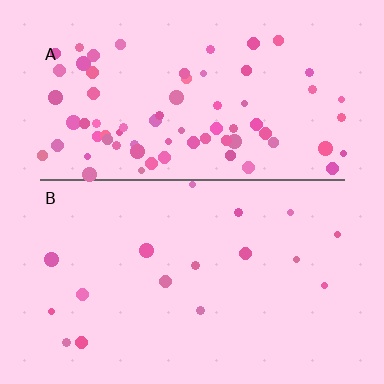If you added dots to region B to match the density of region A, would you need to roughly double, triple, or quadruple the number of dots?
Approximately quadruple.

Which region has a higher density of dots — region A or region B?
A (the top).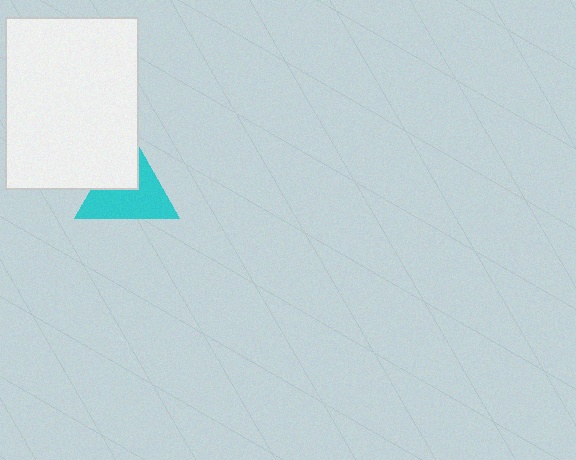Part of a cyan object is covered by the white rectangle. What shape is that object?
It is a triangle.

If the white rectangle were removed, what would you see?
You would see the complete cyan triangle.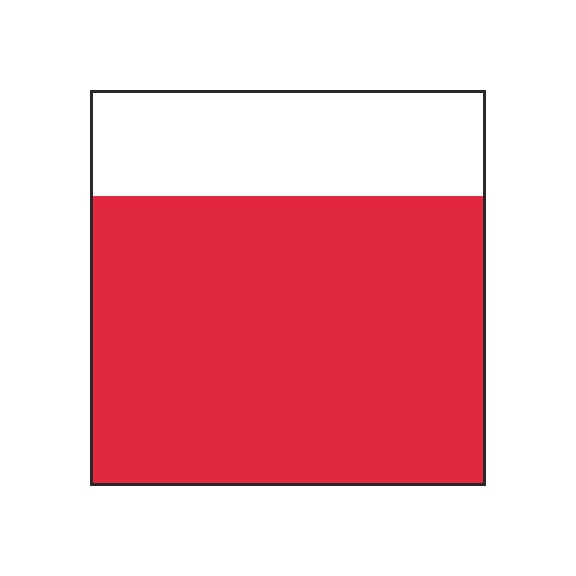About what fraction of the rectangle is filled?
About three quarters (3/4).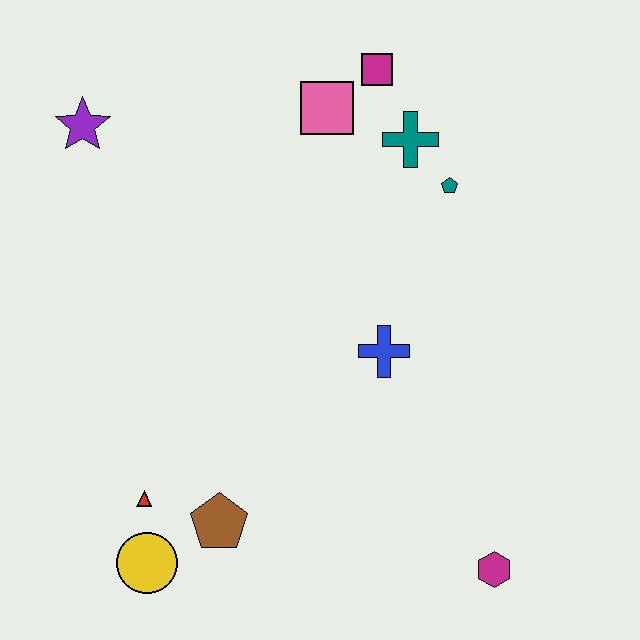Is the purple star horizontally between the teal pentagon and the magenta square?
No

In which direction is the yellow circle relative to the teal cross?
The yellow circle is below the teal cross.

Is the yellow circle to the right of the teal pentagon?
No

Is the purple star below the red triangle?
No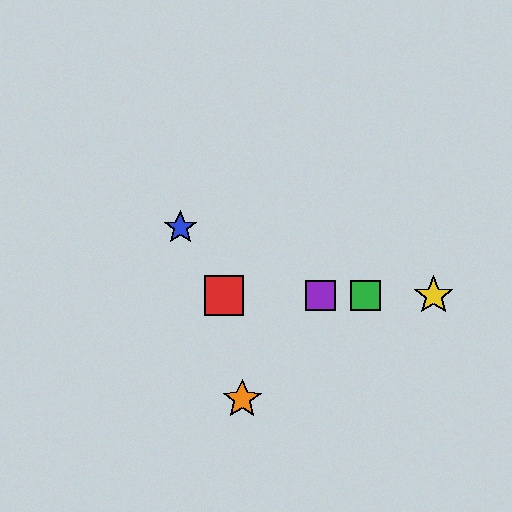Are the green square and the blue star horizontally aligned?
No, the green square is at y≈296 and the blue star is at y≈228.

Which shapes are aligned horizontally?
The red square, the green square, the yellow star, the purple square are aligned horizontally.